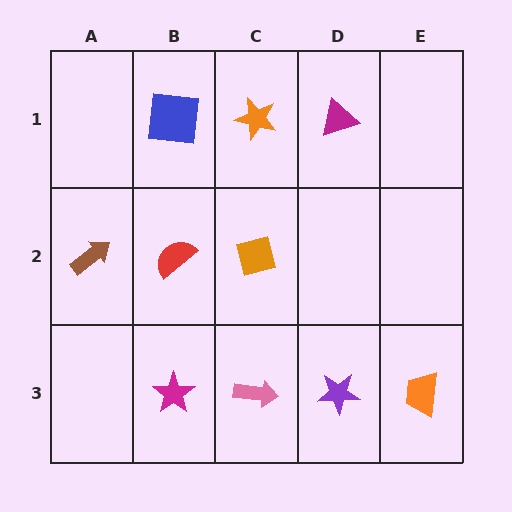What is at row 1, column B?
A blue square.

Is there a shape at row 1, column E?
No, that cell is empty.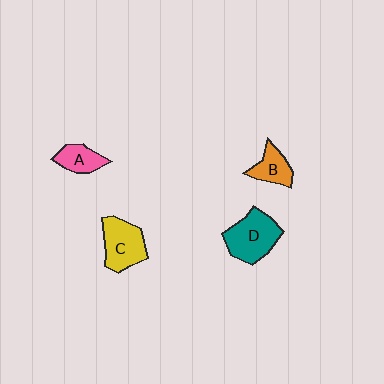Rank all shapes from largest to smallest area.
From largest to smallest: D (teal), C (yellow), B (orange), A (pink).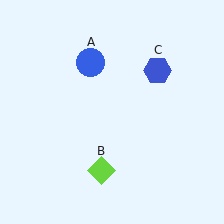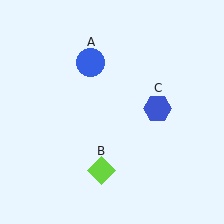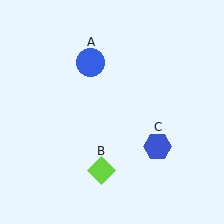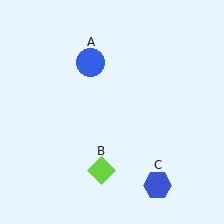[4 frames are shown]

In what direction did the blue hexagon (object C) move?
The blue hexagon (object C) moved down.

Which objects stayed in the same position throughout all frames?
Blue circle (object A) and lime diamond (object B) remained stationary.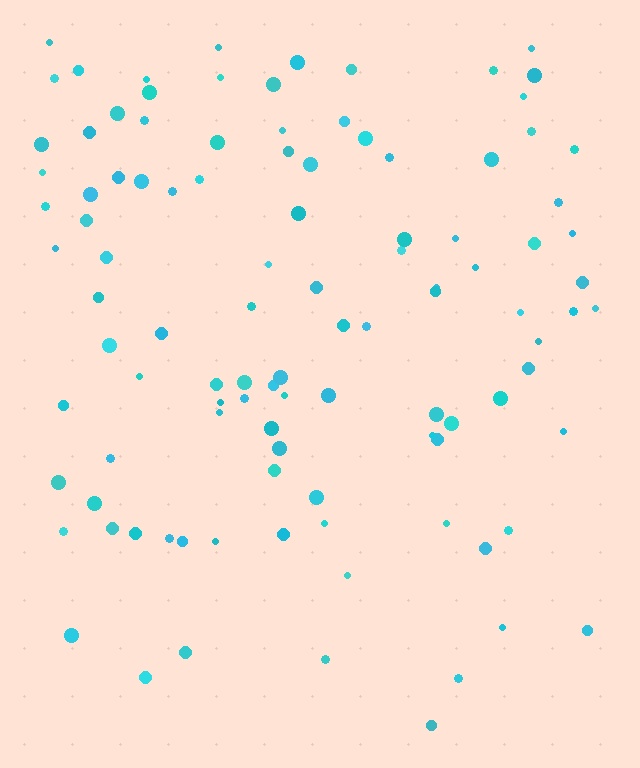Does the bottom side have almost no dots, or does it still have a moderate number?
Still a moderate number, just noticeably fewer than the top.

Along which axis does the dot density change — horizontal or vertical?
Vertical.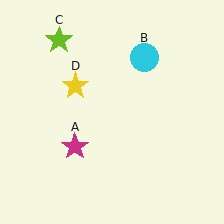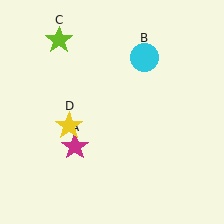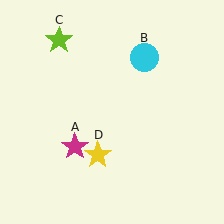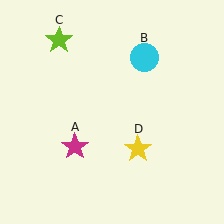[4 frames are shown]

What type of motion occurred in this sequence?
The yellow star (object D) rotated counterclockwise around the center of the scene.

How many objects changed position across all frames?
1 object changed position: yellow star (object D).